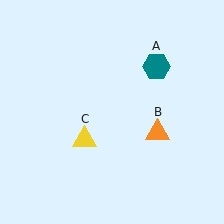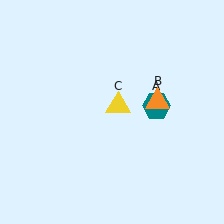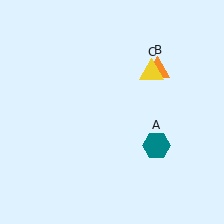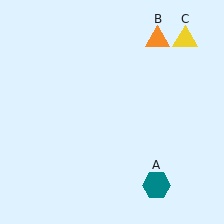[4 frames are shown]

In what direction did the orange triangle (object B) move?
The orange triangle (object B) moved up.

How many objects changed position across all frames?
3 objects changed position: teal hexagon (object A), orange triangle (object B), yellow triangle (object C).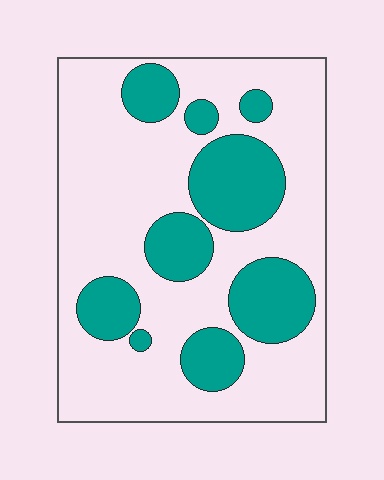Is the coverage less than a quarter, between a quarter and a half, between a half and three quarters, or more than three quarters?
Between a quarter and a half.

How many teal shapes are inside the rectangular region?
9.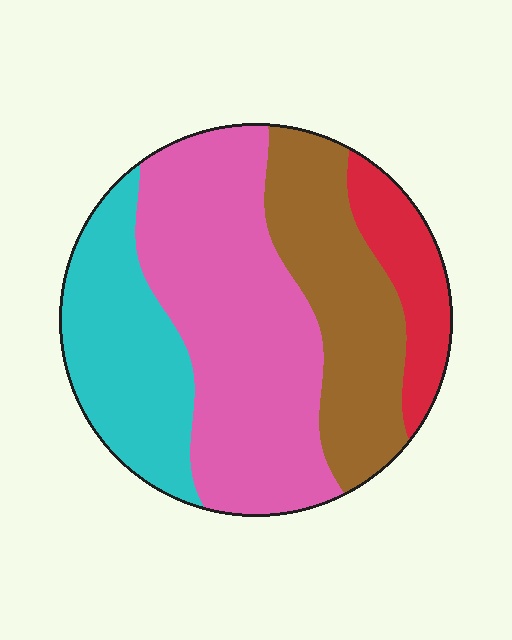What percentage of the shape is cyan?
Cyan takes up about one quarter (1/4) of the shape.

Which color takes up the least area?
Red, at roughly 10%.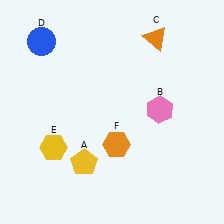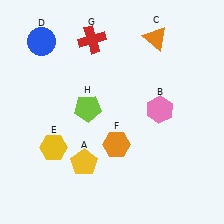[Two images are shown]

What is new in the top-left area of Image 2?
A red cross (G) was added in the top-left area of Image 2.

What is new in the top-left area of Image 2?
A lime pentagon (H) was added in the top-left area of Image 2.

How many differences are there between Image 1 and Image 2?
There are 2 differences between the two images.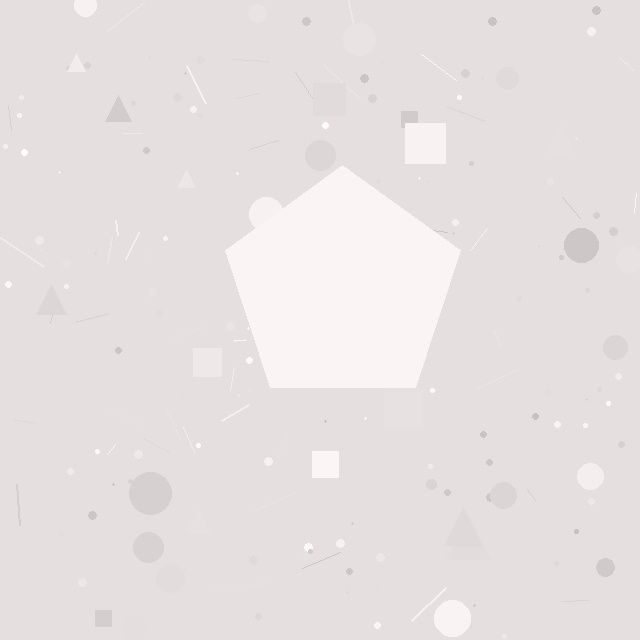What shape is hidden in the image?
A pentagon is hidden in the image.